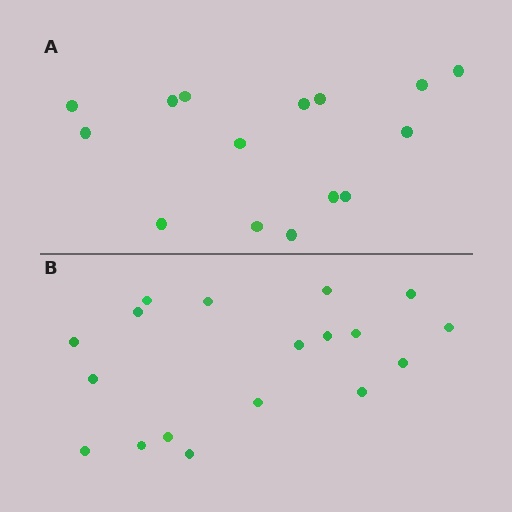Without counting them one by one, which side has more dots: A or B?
Region B (the bottom region) has more dots.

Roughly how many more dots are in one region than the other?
Region B has just a few more — roughly 2 or 3 more dots than region A.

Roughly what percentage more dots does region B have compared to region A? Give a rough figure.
About 20% more.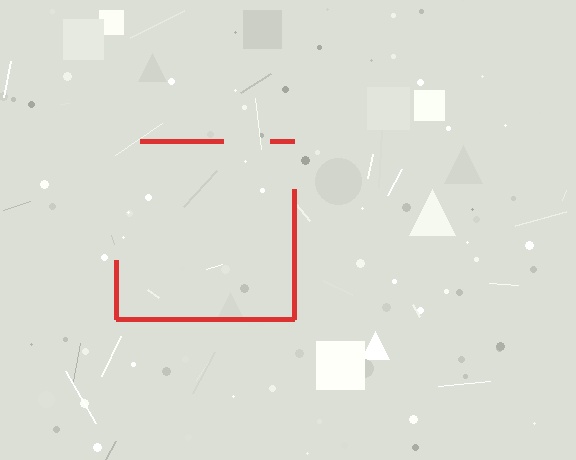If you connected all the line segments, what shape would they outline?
They would outline a square.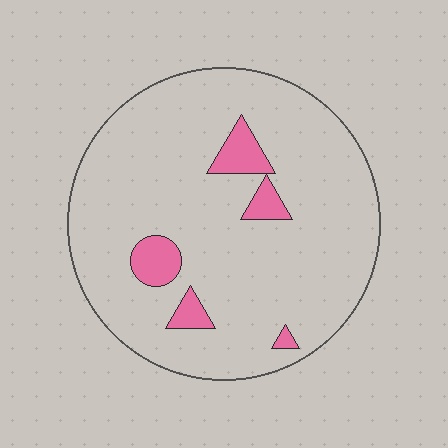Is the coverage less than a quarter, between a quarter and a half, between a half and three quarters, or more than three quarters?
Less than a quarter.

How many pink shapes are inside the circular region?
5.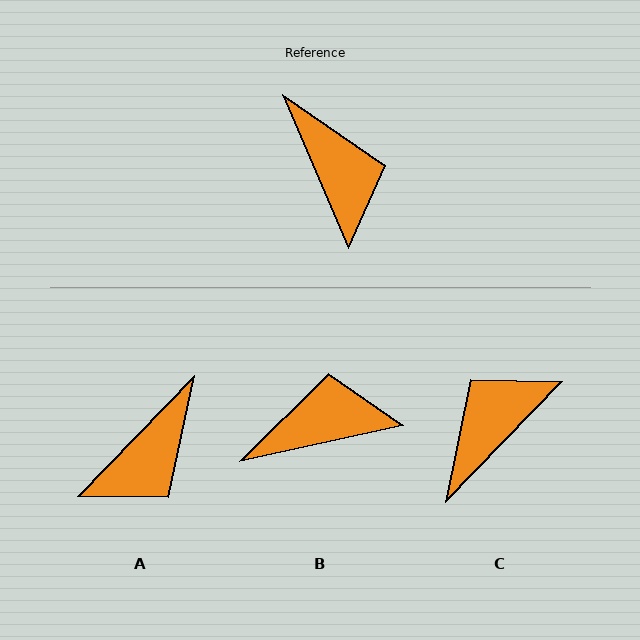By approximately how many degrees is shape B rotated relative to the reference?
Approximately 80 degrees counter-clockwise.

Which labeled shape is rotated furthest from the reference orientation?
C, about 113 degrees away.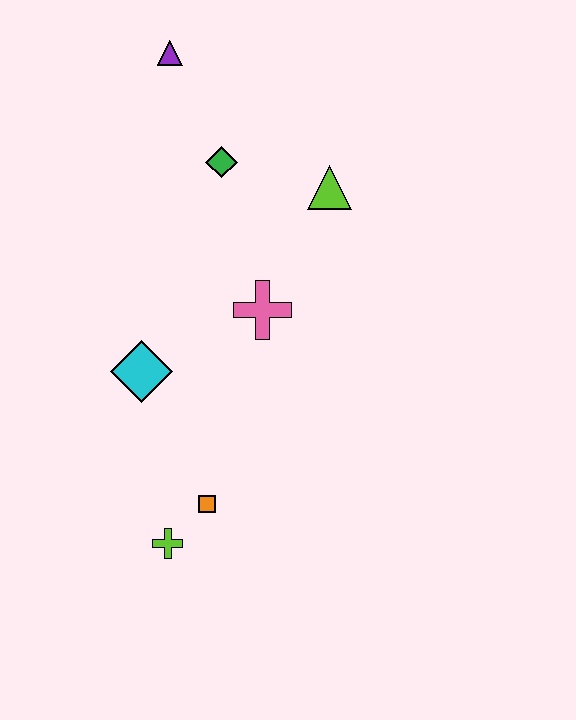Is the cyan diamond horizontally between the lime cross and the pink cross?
No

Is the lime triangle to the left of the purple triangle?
No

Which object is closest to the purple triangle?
The green diamond is closest to the purple triangle.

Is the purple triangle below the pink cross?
No